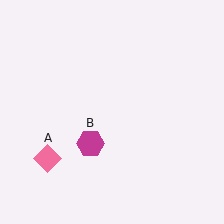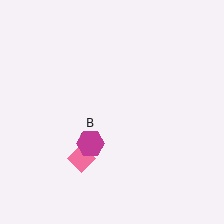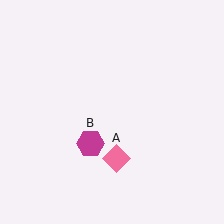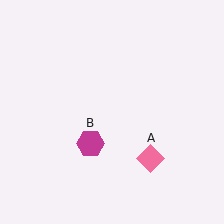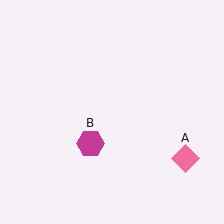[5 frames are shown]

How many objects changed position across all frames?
1 object changed position: pink diamond (object A).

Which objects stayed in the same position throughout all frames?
Magenta hexagon (object B) remained stationary.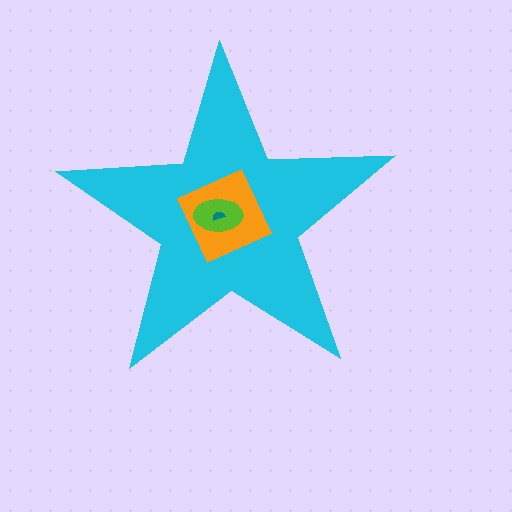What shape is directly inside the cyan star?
The orange diamond.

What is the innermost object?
The teal semicircle.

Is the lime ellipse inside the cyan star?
Yes.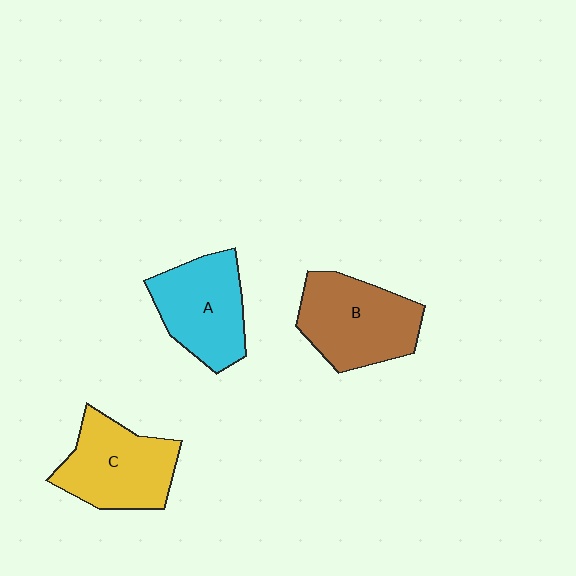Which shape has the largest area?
Shape B (brown).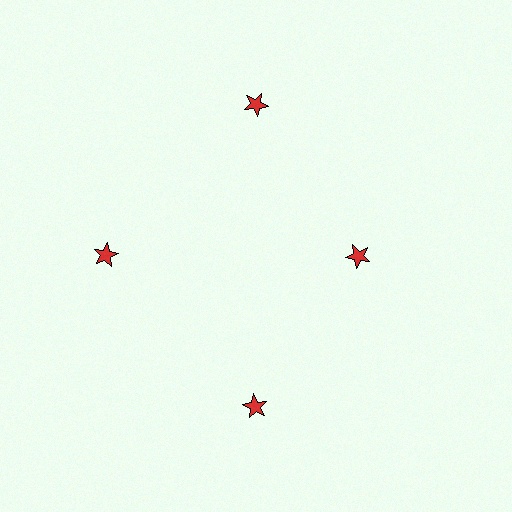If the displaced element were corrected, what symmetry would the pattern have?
It would have 4-fold rotational symmetry — the pattern would map onto itself every 90 degrees.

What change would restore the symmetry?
The symmetry would be restored by moving it outward, back onto the ring so that all 4 stars sit at equal angles and equal distance from the center.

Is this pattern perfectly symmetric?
No. The 4 red stars are arranged in a ring, but one element near the 3 o'clock position is pulled inward toward the center, breaking the 4-fold rotational symmetry.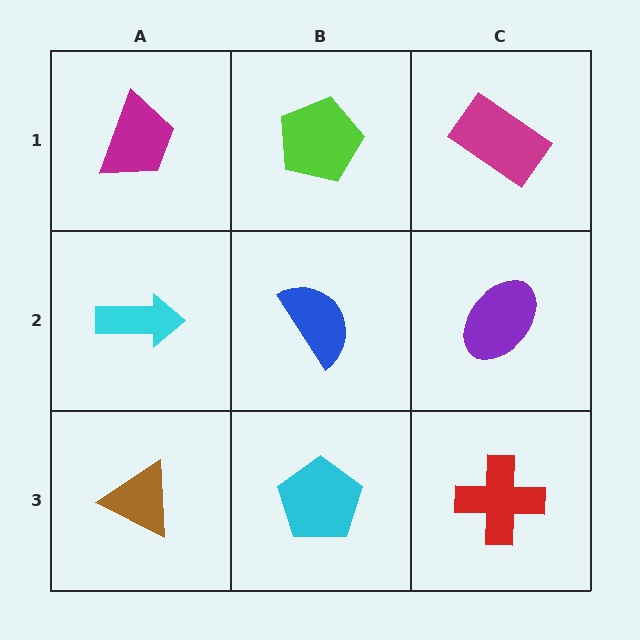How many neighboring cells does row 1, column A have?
2.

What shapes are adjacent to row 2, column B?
A lime pentagon (row 1, column B), a cyan pentagon (row 3, column B), a cyan arrow (row 2, column A), a purple ellipse (row 2, column C).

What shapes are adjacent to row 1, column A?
A cyan arrow (row 2, column A), a lime pentagon (row 1, column B).